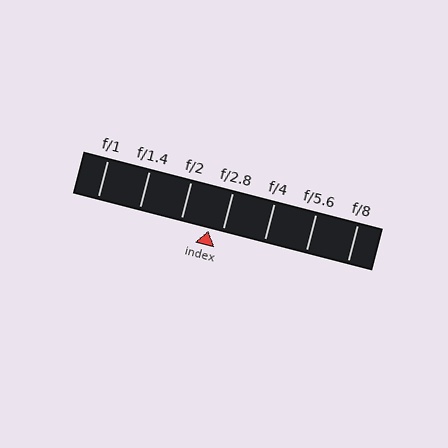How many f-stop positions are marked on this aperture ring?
There are 7 f-stop positions marked.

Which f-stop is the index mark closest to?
The index mark is closest to f/2.8.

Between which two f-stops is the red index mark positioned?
The index mark is between f/2 and f/2.8.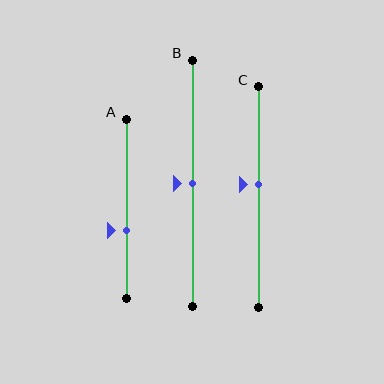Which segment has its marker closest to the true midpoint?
Segment B has its marker closest to the true midpoint.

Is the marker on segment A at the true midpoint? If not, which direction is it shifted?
No, the marker on segment A is shifted downward by about 12% of the segment length.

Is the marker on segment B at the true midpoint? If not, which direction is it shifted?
Yes, the marker on segment B is at the true midpoint.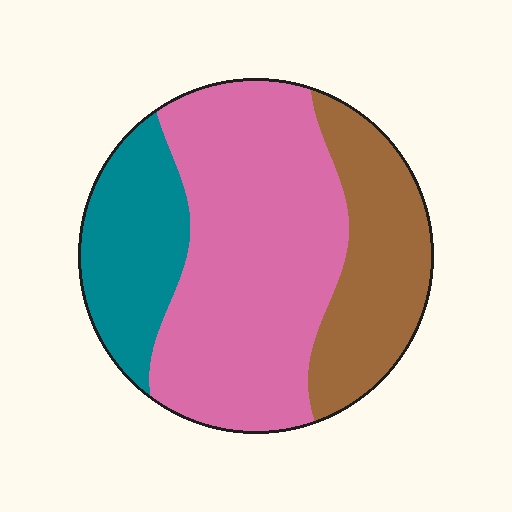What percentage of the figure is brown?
Brown covers about 25% of the figure.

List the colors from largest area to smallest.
From largest to smallest: pink, brown, teal.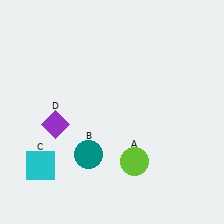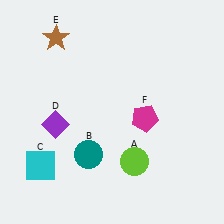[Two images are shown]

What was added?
A brown star (E), a magenta pentagon (F) were added in Image 2.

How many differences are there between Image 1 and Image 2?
There are 2 differences between the two images.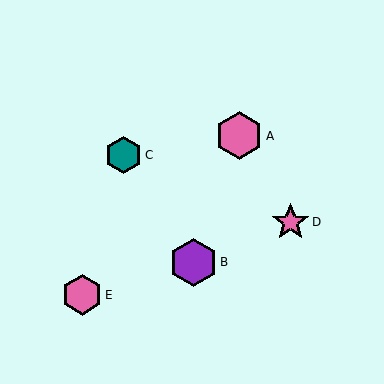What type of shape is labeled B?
Shape B is a purple hexagon.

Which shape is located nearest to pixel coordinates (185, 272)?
The purple hexagon (labeled B) at (194, 262) is nearest to that location.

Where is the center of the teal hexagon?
The center of the teal hexagon is at (123, 155).